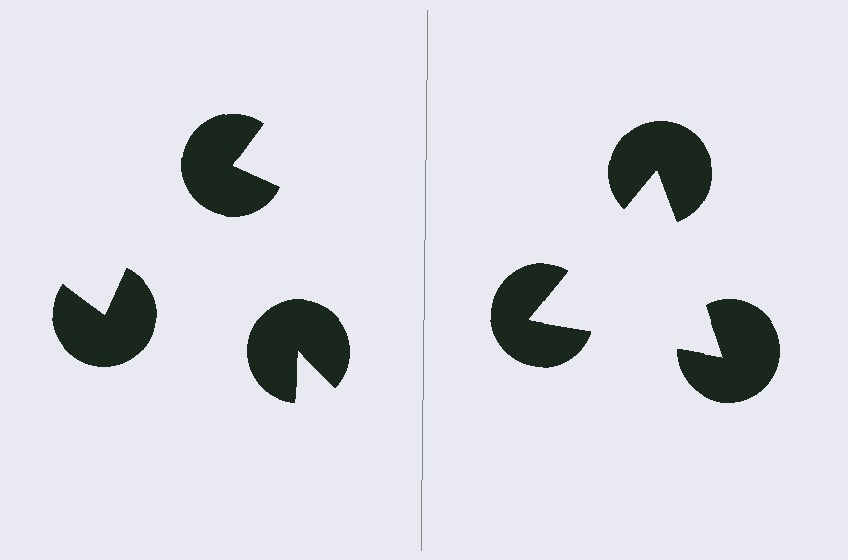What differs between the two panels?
The pac-man discs are positioned identically on both sides; only the wedge orientations differ. On the right they align to a triangle; on the left they are misaligned.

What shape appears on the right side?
An illusory triangle.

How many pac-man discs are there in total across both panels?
6 — 3 on each side.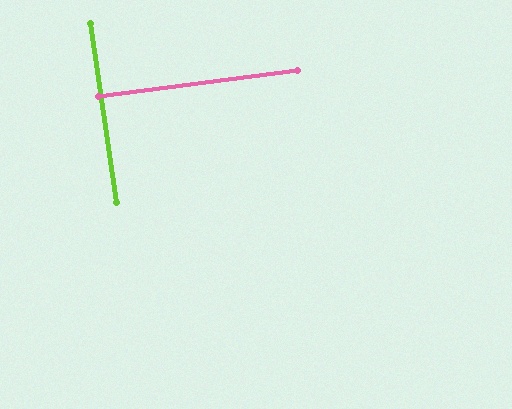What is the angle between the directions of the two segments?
Approximately 89 degrees.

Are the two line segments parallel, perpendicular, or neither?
Perpendicular — they meet at approximately 89°.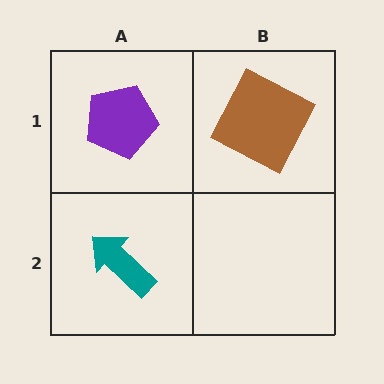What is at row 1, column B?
A brown square.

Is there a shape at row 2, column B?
No, that cell is empty.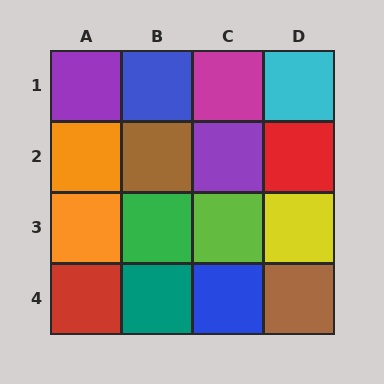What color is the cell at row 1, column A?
Purple.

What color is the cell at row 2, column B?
Brown.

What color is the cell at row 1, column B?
Blue.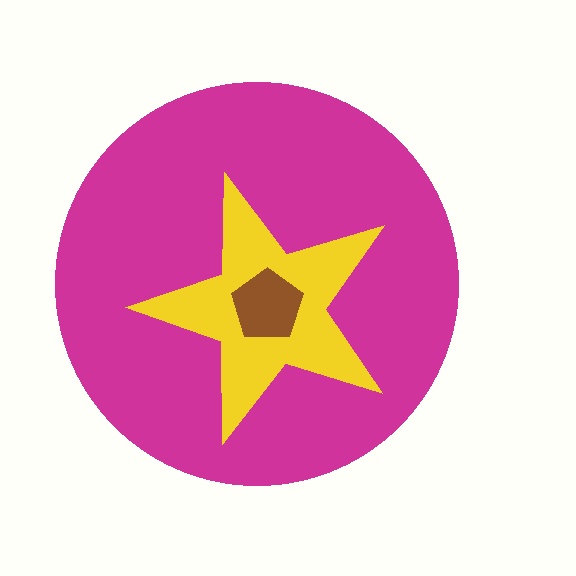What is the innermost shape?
The brown pentagon.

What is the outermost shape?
The magenta circle.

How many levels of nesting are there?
3.